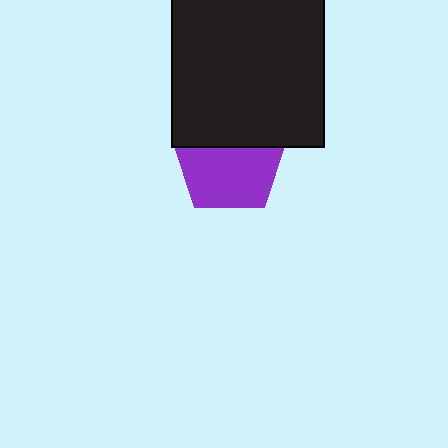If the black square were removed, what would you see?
You would see the complete purple pentagon.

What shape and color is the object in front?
The object in front is a black square.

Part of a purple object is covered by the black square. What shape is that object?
It is a pentagon.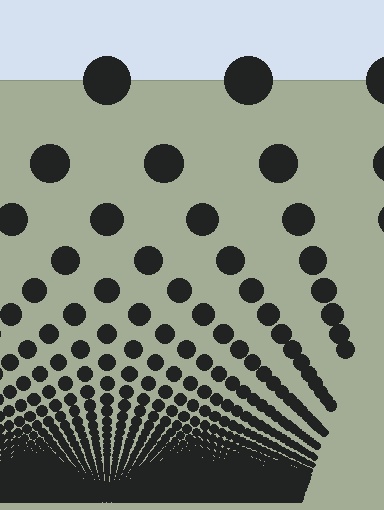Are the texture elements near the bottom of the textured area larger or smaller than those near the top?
Smaller. The gradient is inverted — elements near the bottom are smaller and denser.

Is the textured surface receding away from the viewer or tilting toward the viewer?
The surface appears to tilt toward the viewer. Texture elements get larger and sparser toward the top.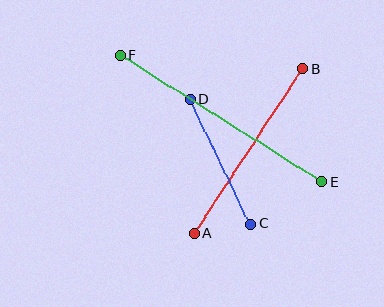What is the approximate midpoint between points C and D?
The midpoint is at approximately (220, 161) pixels.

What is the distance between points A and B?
The distance is approximately 197 pixels.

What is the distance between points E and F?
The distance is approximately 238 pixels.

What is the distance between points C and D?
The distance is approximately 139 pixels.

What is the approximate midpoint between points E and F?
The midpoint is at approximately (221, 119) pixels.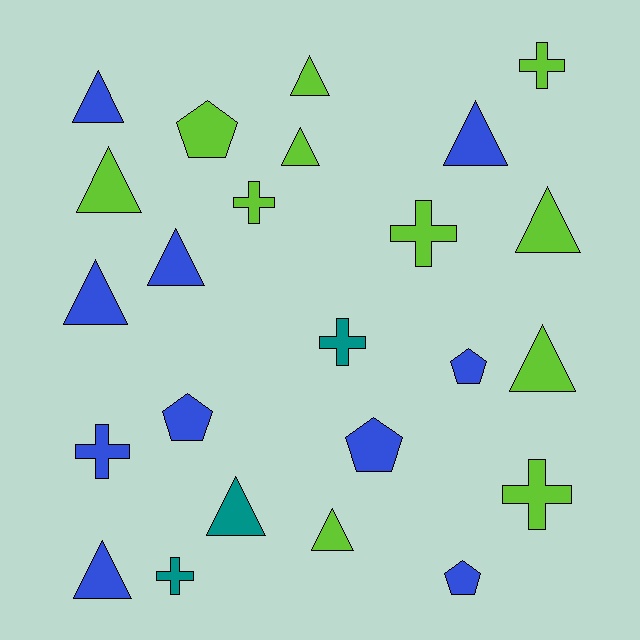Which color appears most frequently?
Lime, with 11 objects.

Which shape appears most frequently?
Triangle, with 12 objects.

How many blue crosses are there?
There is 1 blue cross.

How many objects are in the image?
There are 24 objects.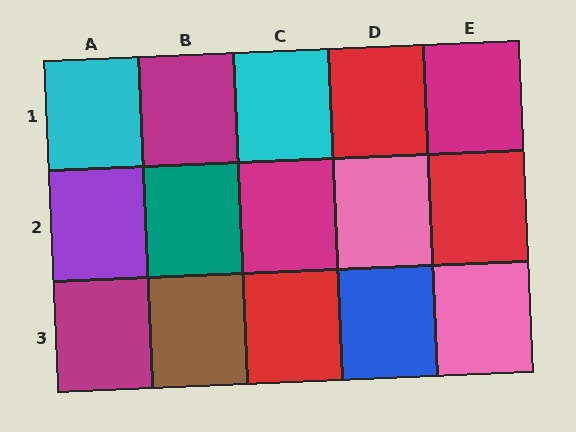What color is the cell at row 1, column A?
Cyan.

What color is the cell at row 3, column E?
Pink.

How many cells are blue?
1 cell is blue.